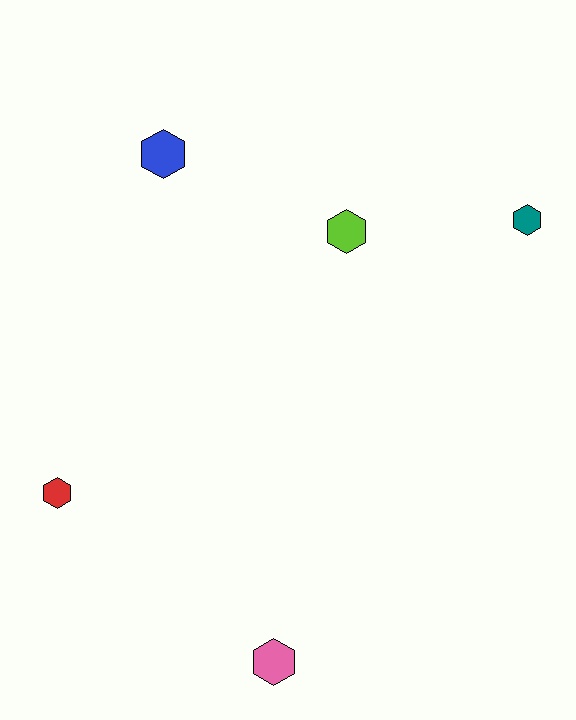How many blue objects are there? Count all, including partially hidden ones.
There is 1 blue object.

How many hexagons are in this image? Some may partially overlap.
There are 5 hexagons.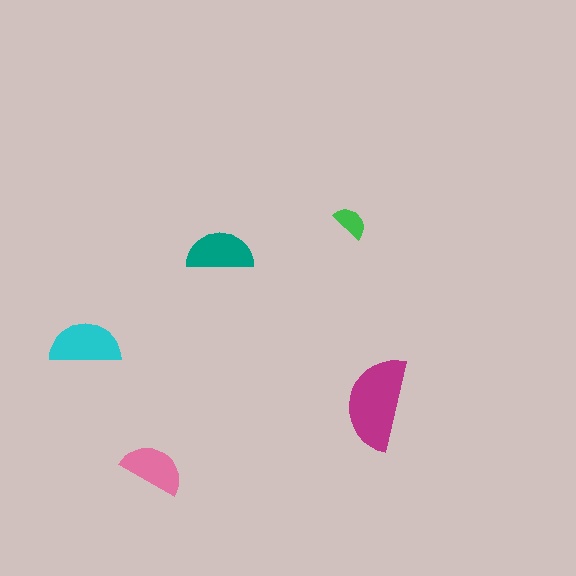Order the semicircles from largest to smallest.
the magenta one, the cyan one, the teal one, the pink one, the green one.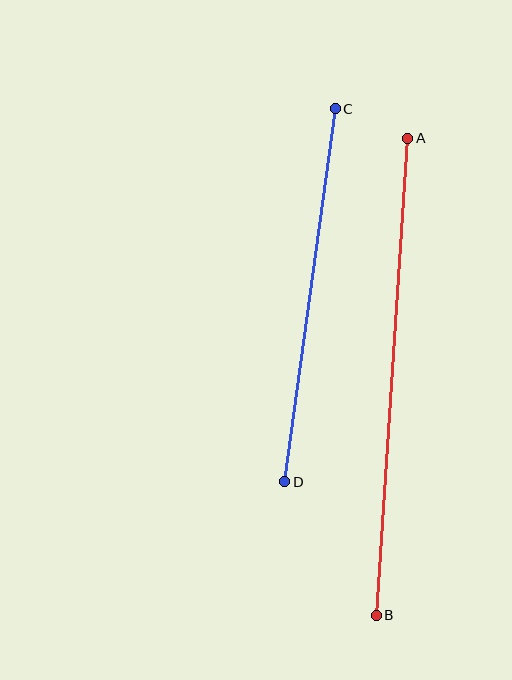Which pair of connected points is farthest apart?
Points A and B are farthest apart.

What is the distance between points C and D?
The distance is approximately 376 pixels.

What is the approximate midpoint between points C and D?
The midpoint is at approximately (310, 295) pixels.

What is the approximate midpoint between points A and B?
The midpoint is at approximately (392, 377) pixels.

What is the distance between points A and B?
The distance is approximately 478 pixels.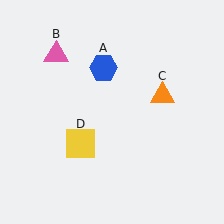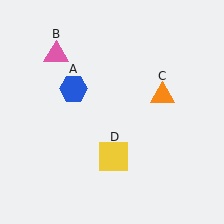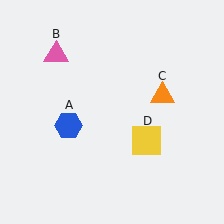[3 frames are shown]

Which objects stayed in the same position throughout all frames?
Pink triangle (object B) and orange triangle (object C) remained stationary.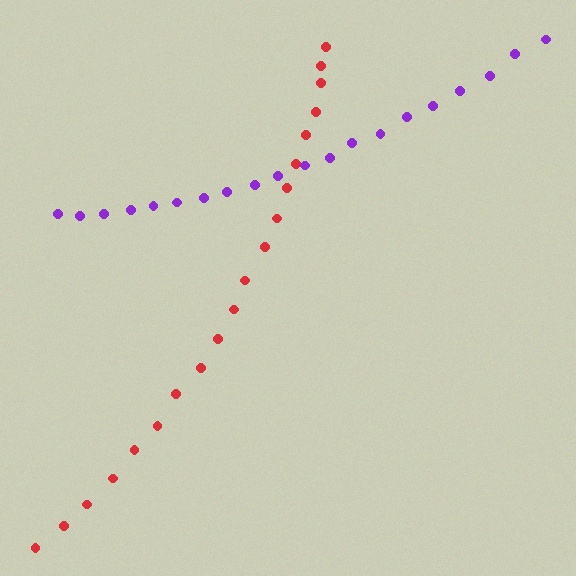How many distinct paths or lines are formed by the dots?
There are 2 distinct paths.